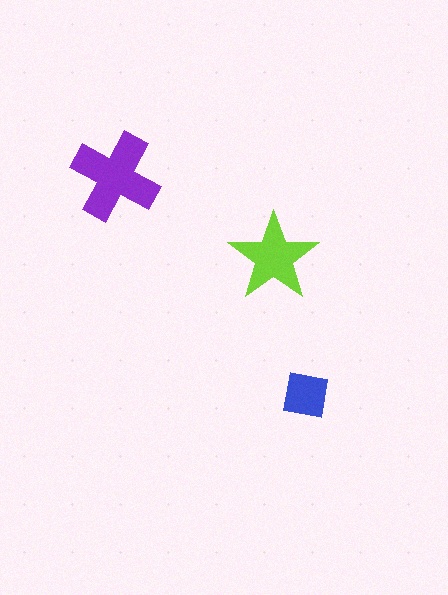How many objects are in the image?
There are 3 objects in the image.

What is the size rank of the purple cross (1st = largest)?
1st.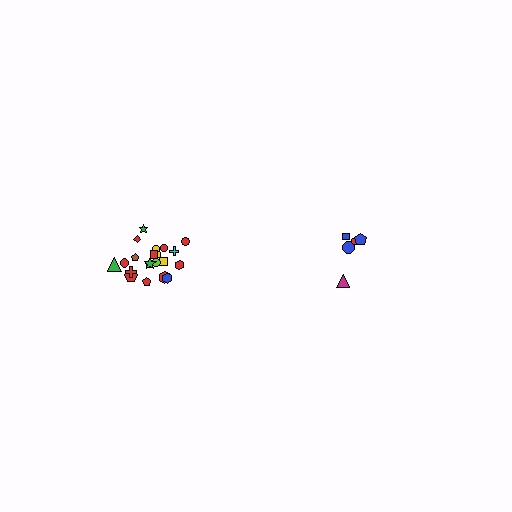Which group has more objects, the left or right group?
The left group.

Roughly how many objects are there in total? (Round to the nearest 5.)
Roughly 25 objects in total.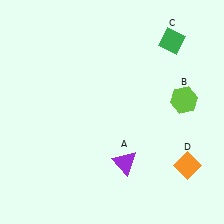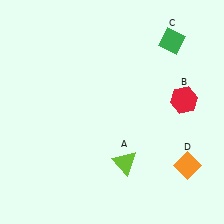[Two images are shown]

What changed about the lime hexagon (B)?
In Image 1, B is lime. In Image 2, it changed to red.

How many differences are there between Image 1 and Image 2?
There are 2 differences between the two images.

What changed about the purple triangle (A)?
In Image 1, A is purple. In Image 2, it changed to lime.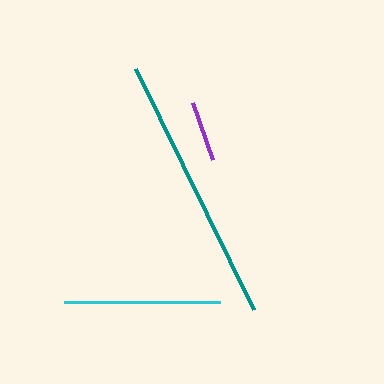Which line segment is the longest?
The teal line is the longest at approximately 269 pixels.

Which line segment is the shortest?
The purple line is the shortest at approximately 61 pixels.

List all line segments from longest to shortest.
From longest to shortest: teal, cyan, purple.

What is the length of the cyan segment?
The cyan segment is approximately 155 pixels long.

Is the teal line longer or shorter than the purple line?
The teal line is longer than the purple line.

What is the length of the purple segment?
The purple segment is approximately 61 pixels long.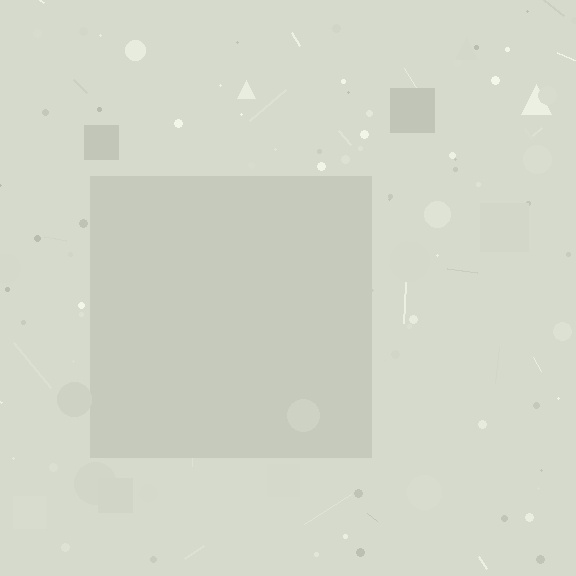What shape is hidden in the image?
A square is hidden in the image.